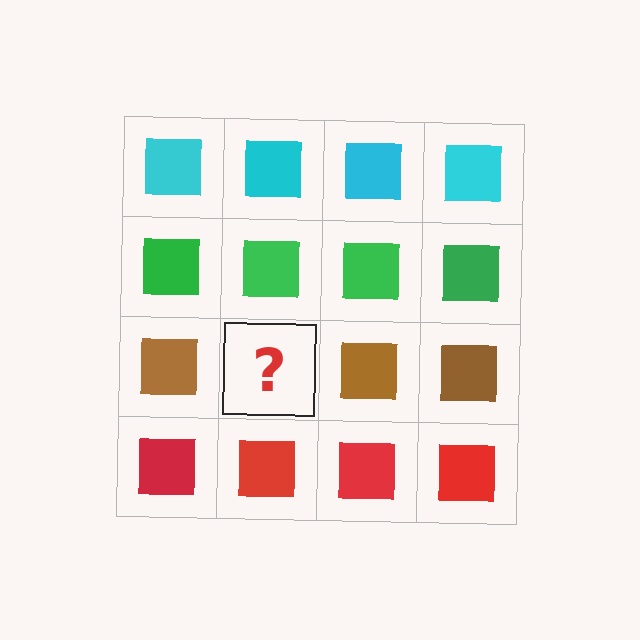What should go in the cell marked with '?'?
The missing cell should contain a brown square.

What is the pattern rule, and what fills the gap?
The rule is that each row has a consistent color. The gap should be filled with a brown square.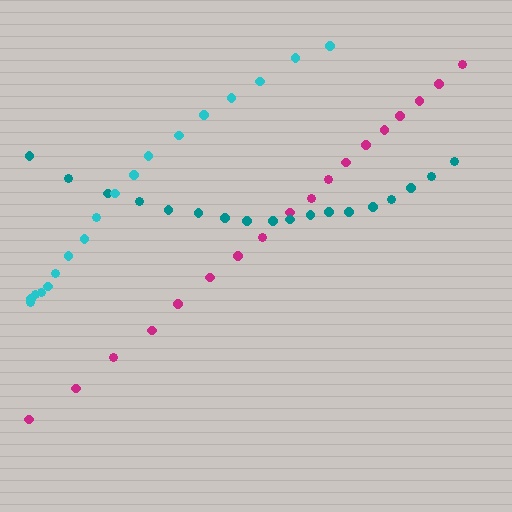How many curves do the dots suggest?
There are 3 distinct paths.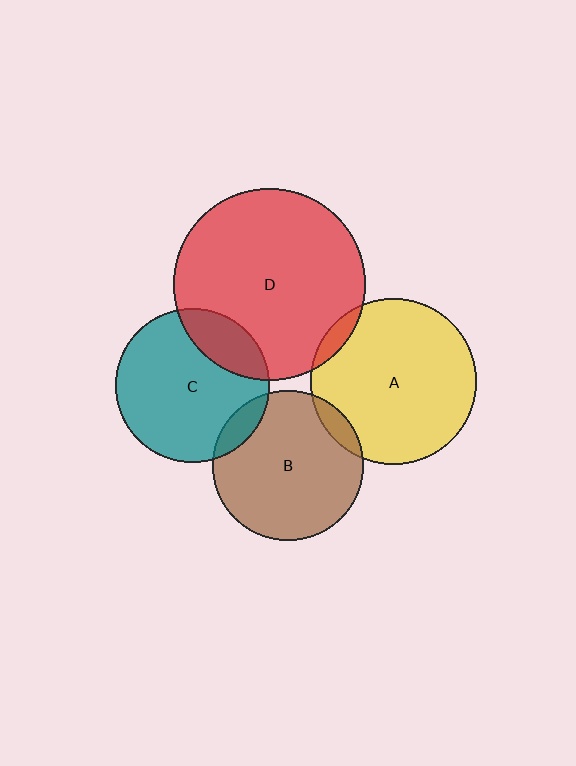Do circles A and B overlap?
Yes.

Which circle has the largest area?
Circle D (red).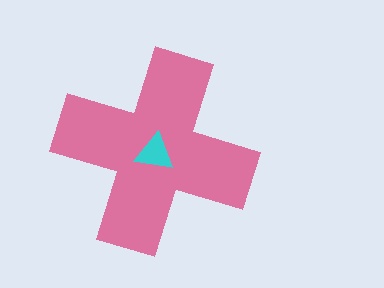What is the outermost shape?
The pink cross.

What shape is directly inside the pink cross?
The cyan triangle.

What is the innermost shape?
The cyan triangle.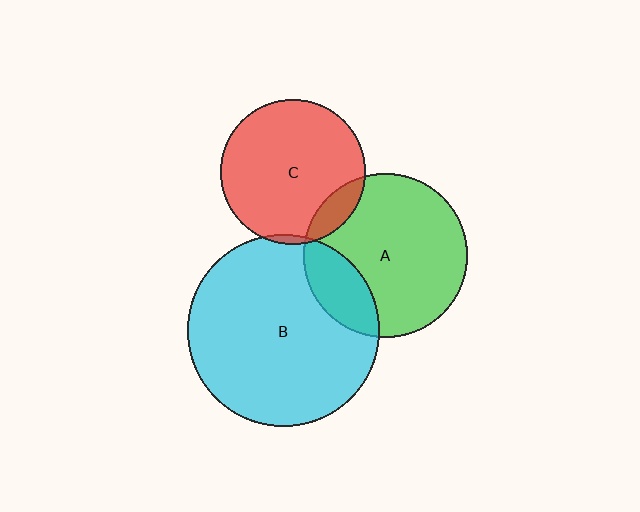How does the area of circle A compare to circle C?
Approximately 1.3 times.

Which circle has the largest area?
Circle B (cyan).